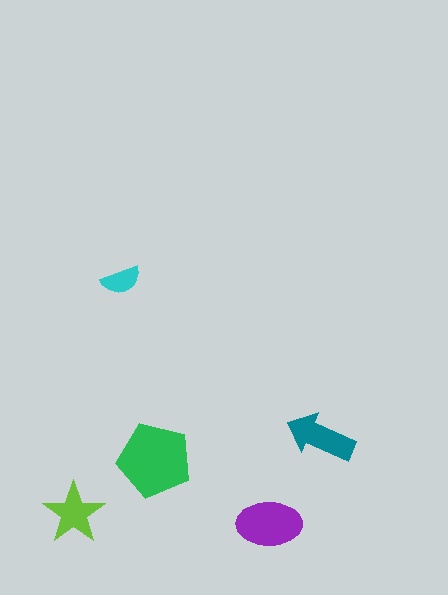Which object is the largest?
The green pentagon.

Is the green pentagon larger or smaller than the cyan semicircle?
Larger.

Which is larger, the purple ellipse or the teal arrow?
The purple ellipse.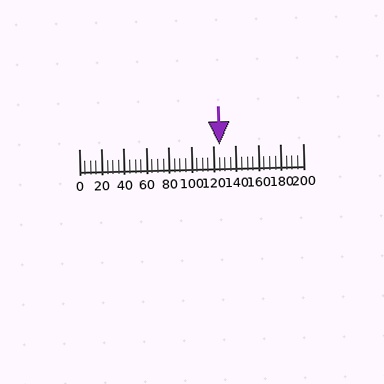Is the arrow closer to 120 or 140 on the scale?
The arrow is closer to 120.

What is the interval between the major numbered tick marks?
The major tick marks are spaced 20 units apart.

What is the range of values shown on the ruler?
The ruler shows values from 0 to 200.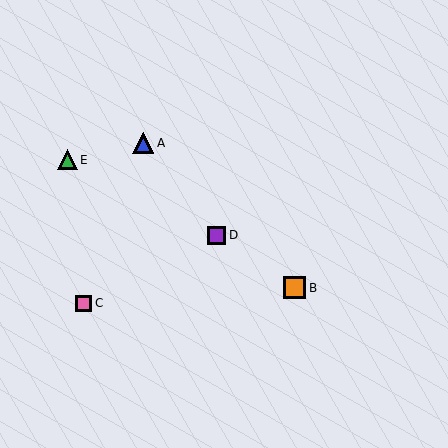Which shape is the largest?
The orange square (labeled B) is the largest.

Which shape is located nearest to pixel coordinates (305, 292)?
The orange square (labeled B) at (295, 288) is nearest to that location.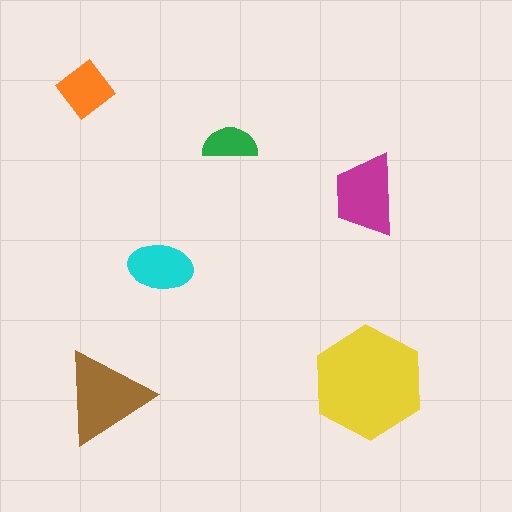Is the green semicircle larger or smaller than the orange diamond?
Smaller.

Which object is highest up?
The orange diamond is topmost.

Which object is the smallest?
The green semicircle.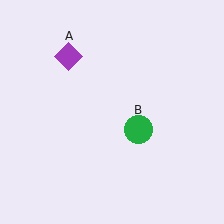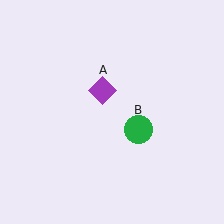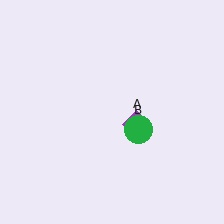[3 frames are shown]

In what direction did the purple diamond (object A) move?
The purple diamond (object A) moved down and to the right.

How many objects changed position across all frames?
1 object changed position: purple diamond (object A).